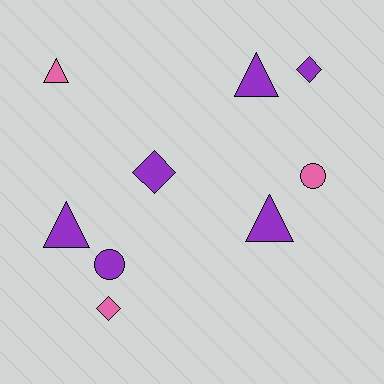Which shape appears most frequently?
Triangle, with 4 objects.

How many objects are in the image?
There are 9 objects.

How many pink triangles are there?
There is 1 pink triangle.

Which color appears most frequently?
Purple, with 6 objects.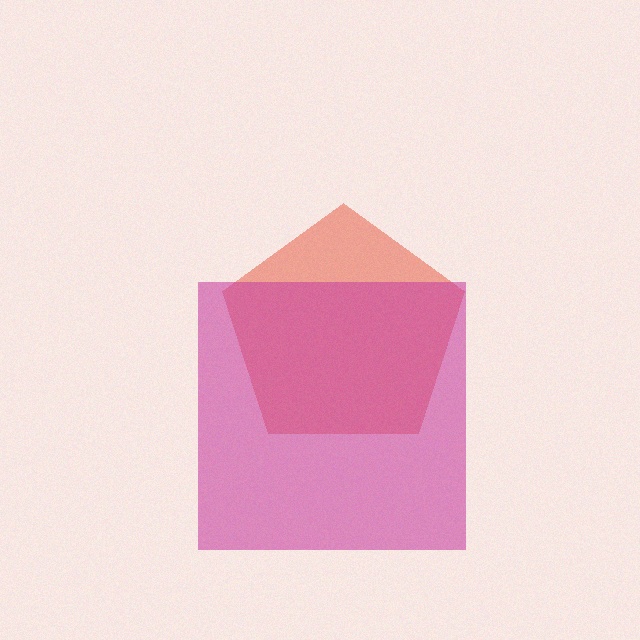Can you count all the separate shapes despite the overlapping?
Yes, there are 2 separate shapes.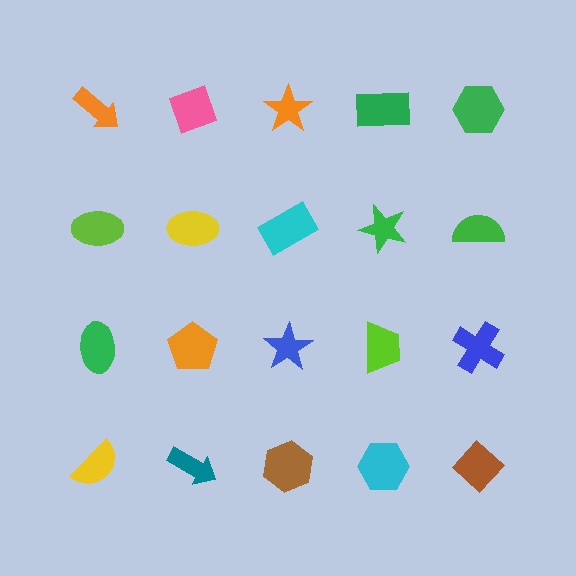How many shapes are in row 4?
5 shapes.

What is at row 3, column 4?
A lime trapezoid.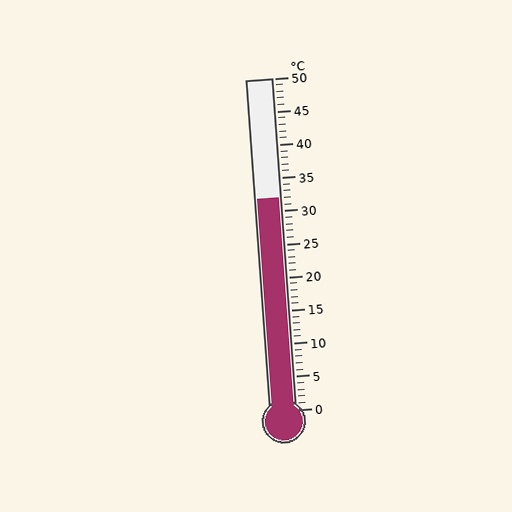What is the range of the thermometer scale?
The thermometer scale ranges from 0°C to 50°C.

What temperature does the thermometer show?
The thermometer shows approximately 32°C.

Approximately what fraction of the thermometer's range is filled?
The thermometer is filled to approximately 65% of its range.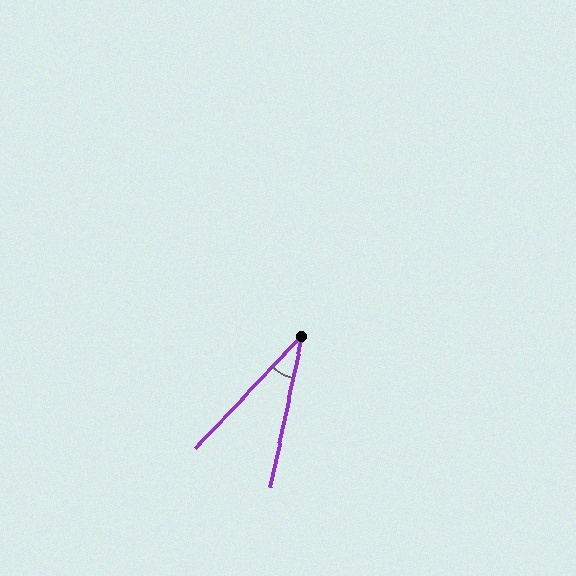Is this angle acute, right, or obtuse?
It is acute.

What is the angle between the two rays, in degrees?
Approximately 32 degrees.